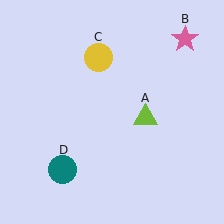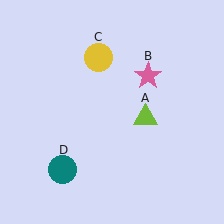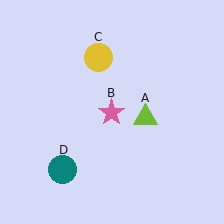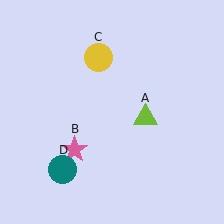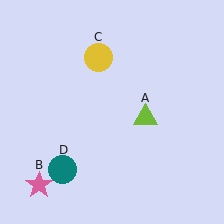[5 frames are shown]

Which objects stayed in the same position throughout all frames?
Lime triangle (object A) and yellow circle (object C) and teal circle (object D) remained stationary.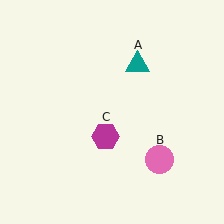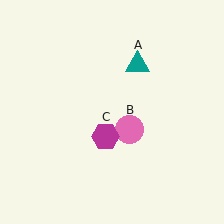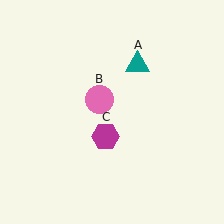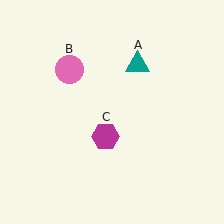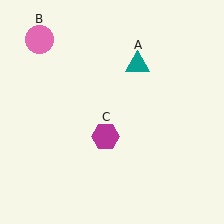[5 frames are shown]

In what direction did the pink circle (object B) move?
The pink circle (object B) moved up and to the left.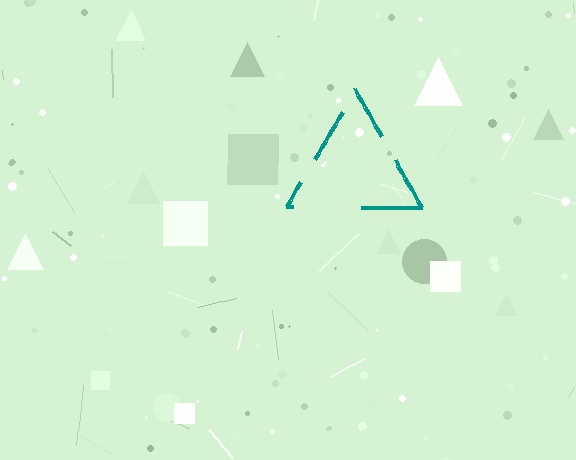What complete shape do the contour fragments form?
The contour fragments form a triangle.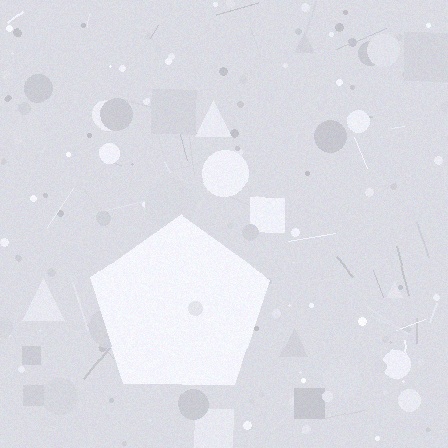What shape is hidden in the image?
A pentagon is hidden in the image.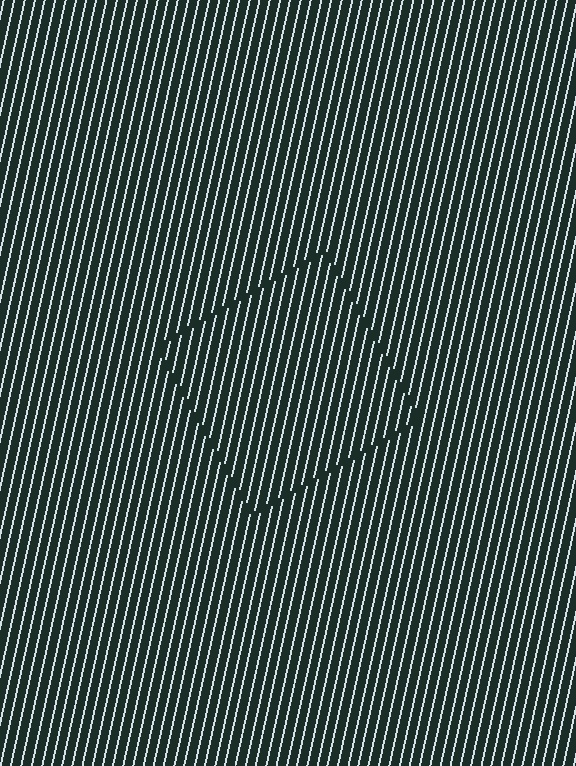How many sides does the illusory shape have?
4 sides — the line-ends trace a square.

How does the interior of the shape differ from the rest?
The interior of the shape contains the same grating, shifted by half a period — the contour is defined by the phase discontinuity where line-ends from the inner and outer gratings abut.